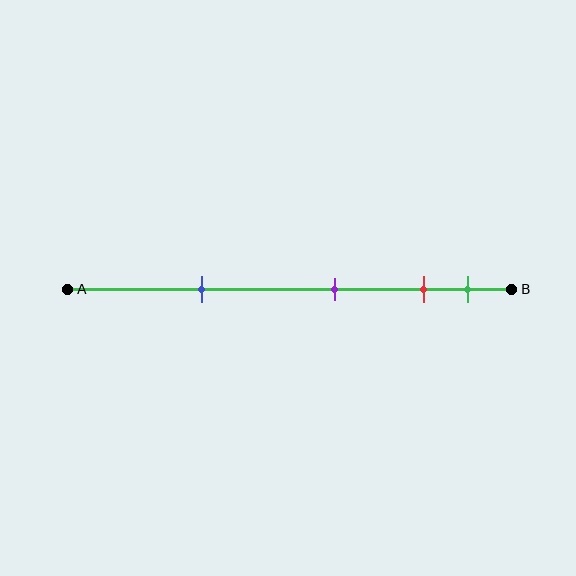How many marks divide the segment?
There are 4 marks dividing the segment.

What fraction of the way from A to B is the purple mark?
The purple mark is approximately 60% (0.6) of the way from A to B.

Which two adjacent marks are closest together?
The red and green marks are the closest adjacent pair.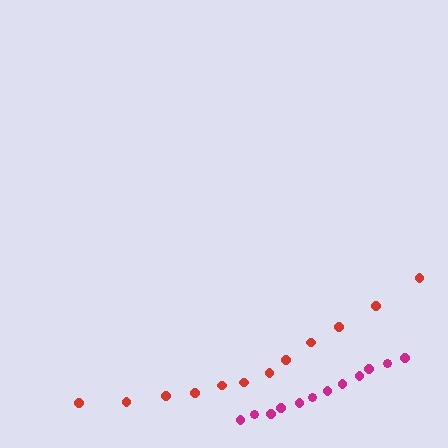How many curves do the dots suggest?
There are 2 distinct paths.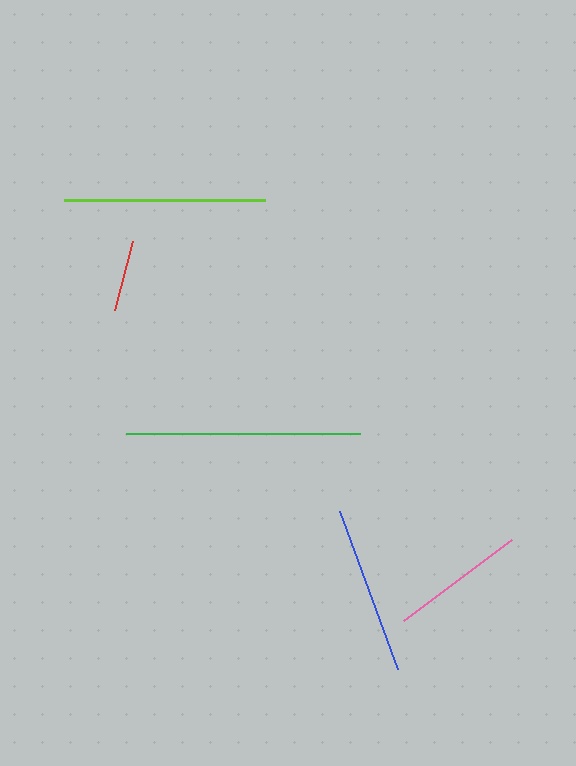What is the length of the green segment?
The green segment is approximately 234 pixels long.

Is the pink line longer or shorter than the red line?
The pink line is longer than the red line.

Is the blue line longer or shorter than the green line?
The green line is longer than the blue line.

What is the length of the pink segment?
The pink segment is approximately 136 pixels long.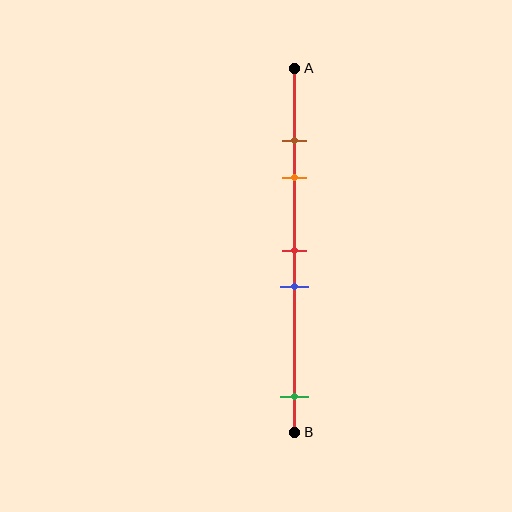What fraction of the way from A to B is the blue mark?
The blue mark is approximately 60% (0.6) of the way from A to B.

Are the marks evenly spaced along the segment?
No, the marks are not evenly spaced.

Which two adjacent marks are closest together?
The brown and orange marks are the closest adjacent pair.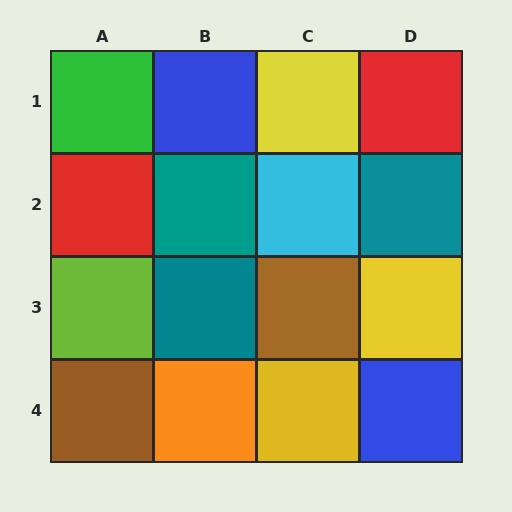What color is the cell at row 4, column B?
Orange.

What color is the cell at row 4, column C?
Yellow.